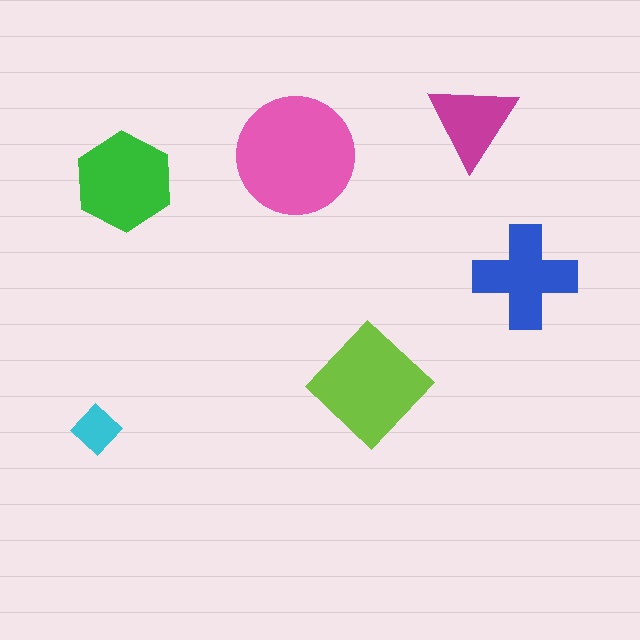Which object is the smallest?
The cyan diamond.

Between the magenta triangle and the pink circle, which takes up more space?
The pink circle.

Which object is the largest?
The pink circle.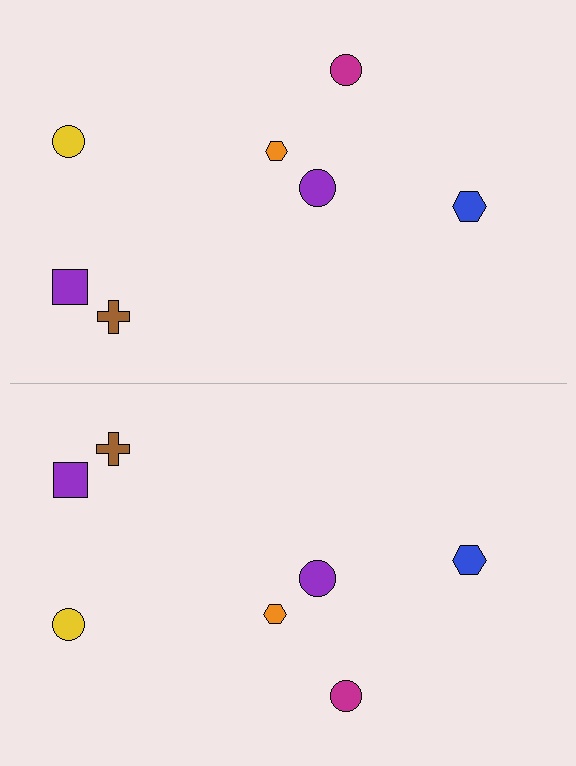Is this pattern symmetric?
Yes, this pattern has bilateral (reflection) symmetry.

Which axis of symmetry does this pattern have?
The pattern has a horizontal axis of symmetry running through the center of the image.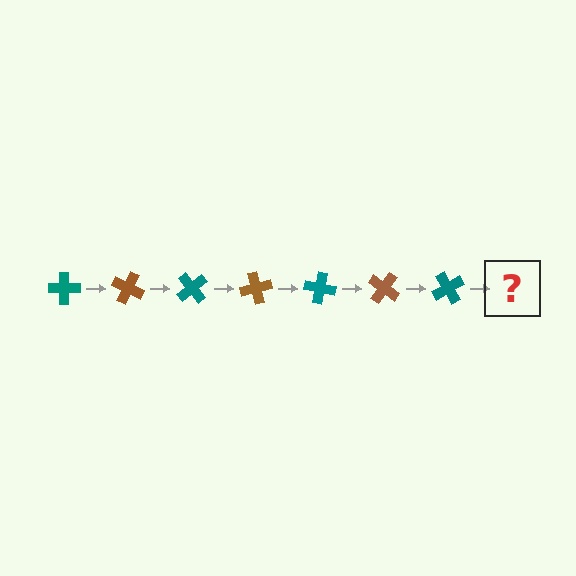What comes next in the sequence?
The next element should be a brown cross, rotated 175 degrees from the start.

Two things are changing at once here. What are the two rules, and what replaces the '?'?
The two rules are that it rotates 25 degrees each step and the color cycles through teal and brown. The '?' should be a brown cross, rotated 175 degrees from the start.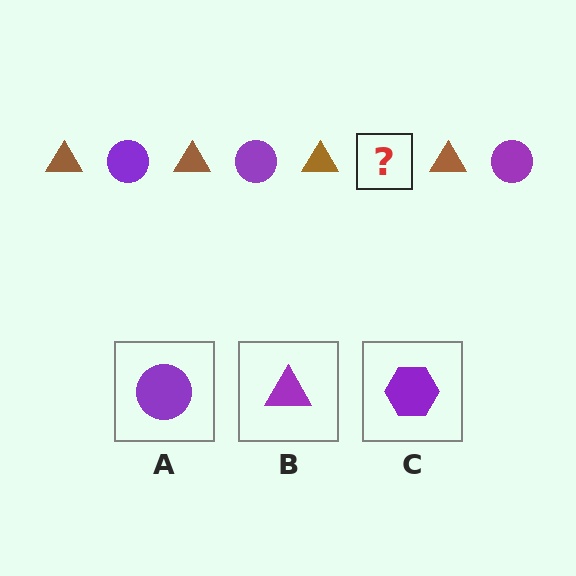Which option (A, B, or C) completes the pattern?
A.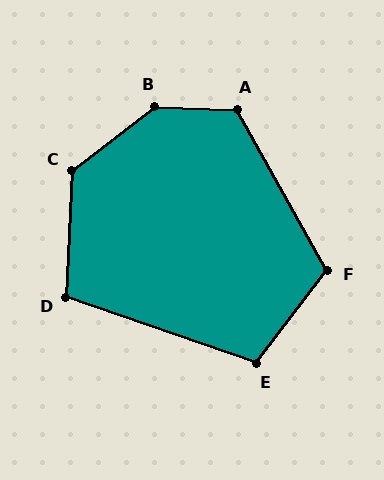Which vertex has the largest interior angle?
B, at approximately 140 degrees.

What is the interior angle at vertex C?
Approximately 131 degrees (obtuse).